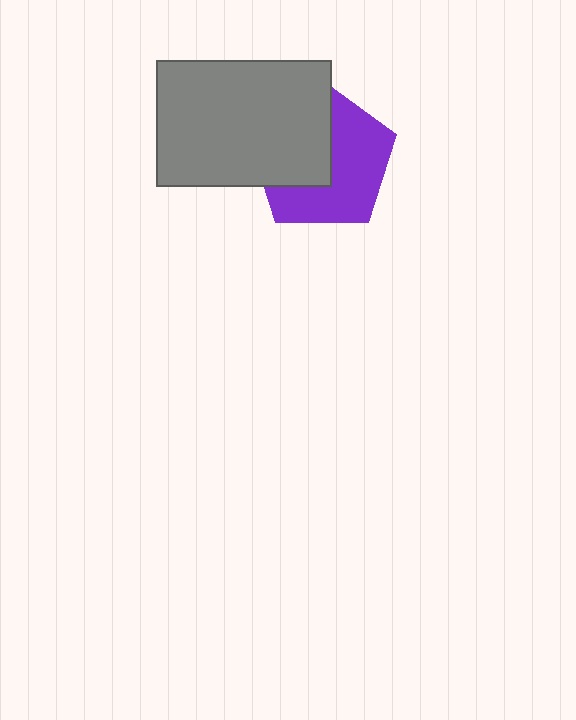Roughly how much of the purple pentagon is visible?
About half of it is visible (roughly 56%).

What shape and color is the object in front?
The object in front is a gray rectangle.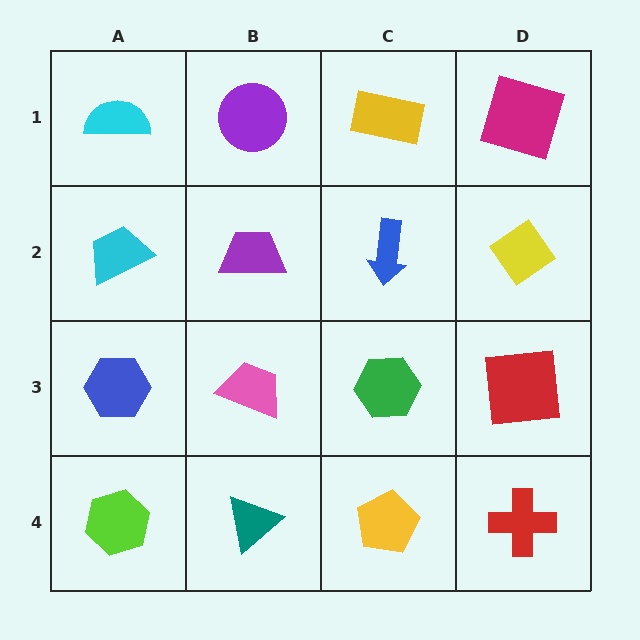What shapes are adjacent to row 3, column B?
A purple trapezoid (row 2, column B), a teal triangle (row 4, column B), a blue hexagon (row 3, column A), a green hexagon (row 3, column C).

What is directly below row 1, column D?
A yellow diamond.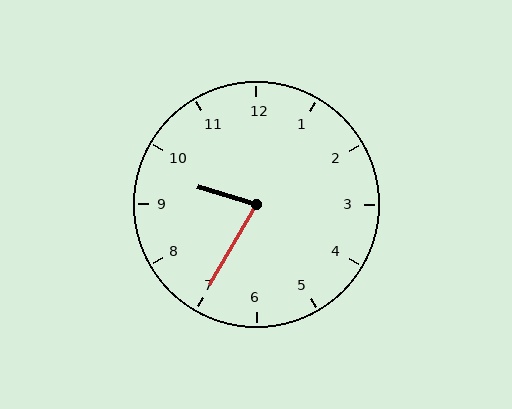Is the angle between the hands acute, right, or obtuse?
It is acute.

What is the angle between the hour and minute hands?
Approximately 78 degrees.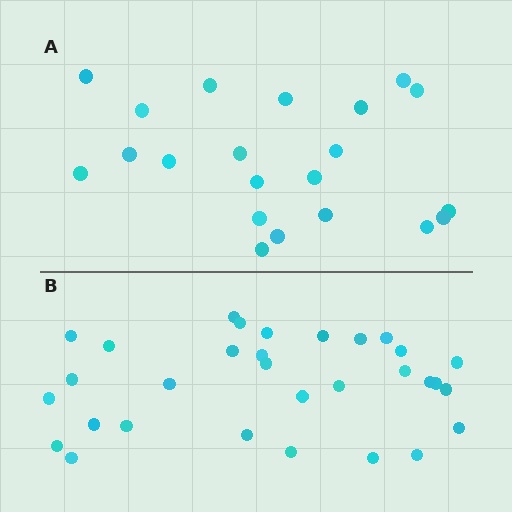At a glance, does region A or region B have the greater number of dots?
Region B (the bottom region) has more dots.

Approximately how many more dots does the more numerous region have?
Region B has roughly 10 or so more dots than region A.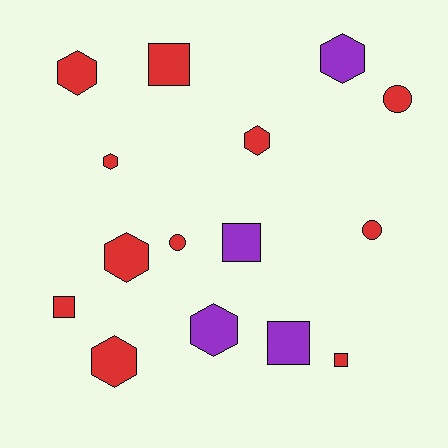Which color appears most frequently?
Red, with 11 objects.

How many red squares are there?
There are 3 red squares.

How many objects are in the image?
There are 15 objects.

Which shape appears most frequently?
Hexagon, with 7 objects.